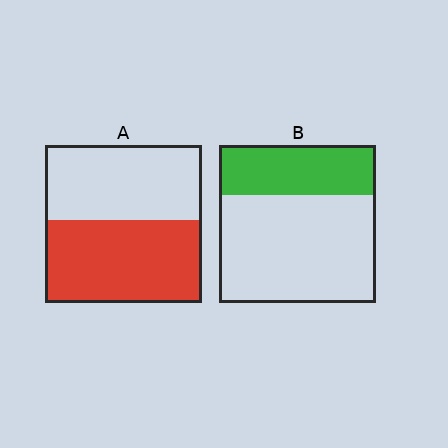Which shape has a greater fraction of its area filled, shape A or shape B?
Shape A.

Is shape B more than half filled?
No.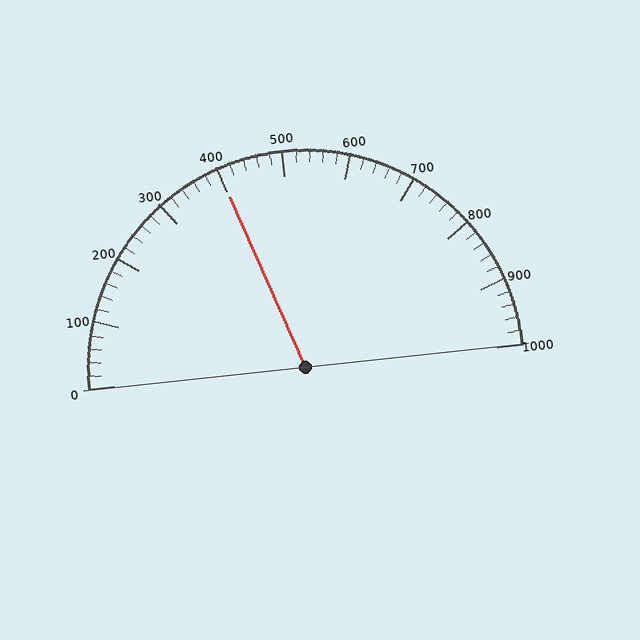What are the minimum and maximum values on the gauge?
The gauge ranges from 0 to 1000.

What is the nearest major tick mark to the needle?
The nearest major tick mark is 400.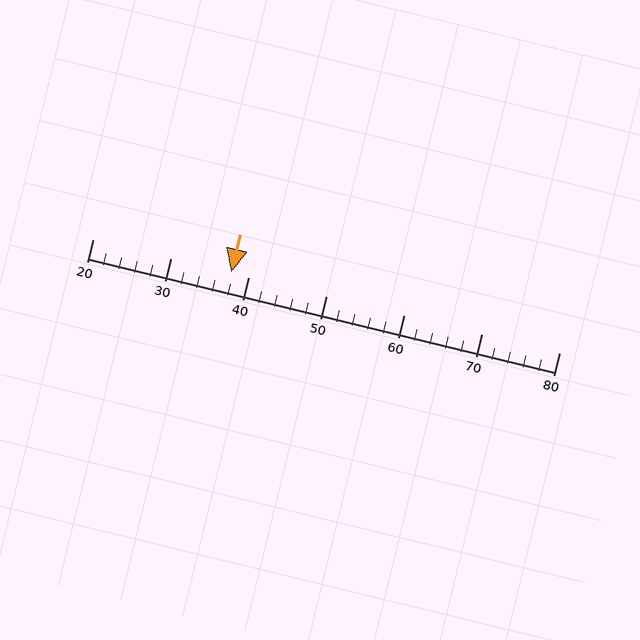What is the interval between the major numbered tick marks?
The major tick marks are spaced 10 units apart.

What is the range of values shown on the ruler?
The ruler shows values from 20 to 80.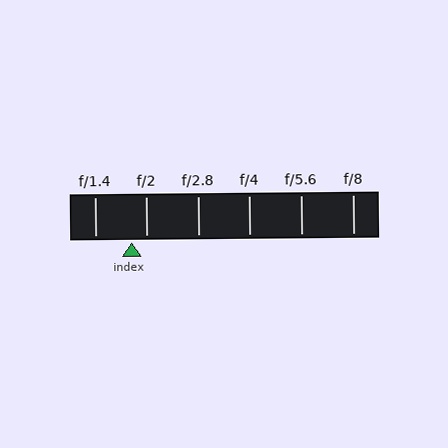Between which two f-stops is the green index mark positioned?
The index mark is between f/1.4 and f/2.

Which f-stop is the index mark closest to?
The index mark is closest to f/2.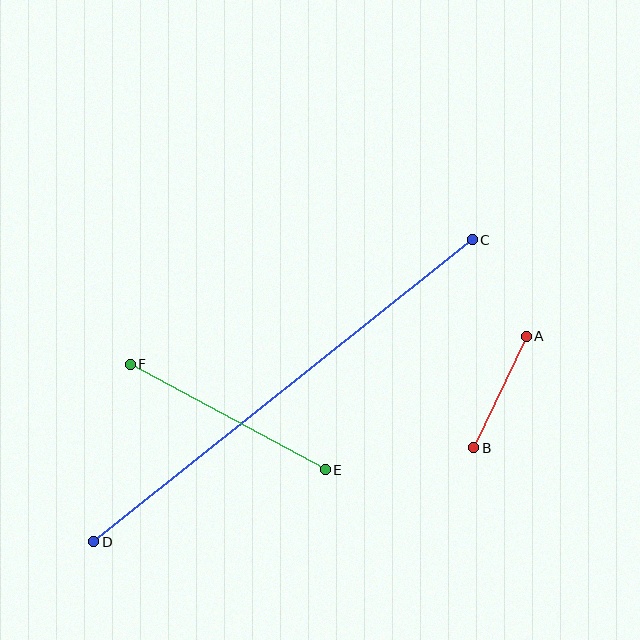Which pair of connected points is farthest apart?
Points C and D are farthest apart.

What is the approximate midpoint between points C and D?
The midpoint is at approximately (283, 391) pixels.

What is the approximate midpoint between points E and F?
The midpoint is at approximately (228, 417) pixels.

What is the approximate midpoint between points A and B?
The midpoint is at approximately (500, 392) pixels.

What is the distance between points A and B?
The distance is approximately 123 pixels.